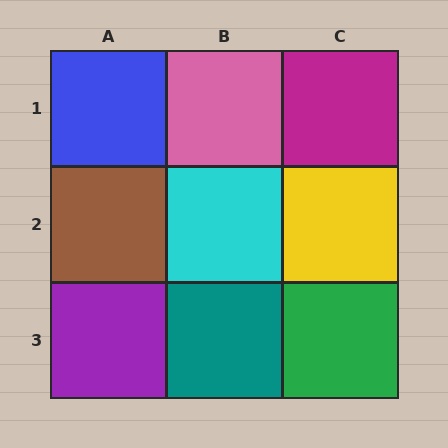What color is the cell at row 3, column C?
Green.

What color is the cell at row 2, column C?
Yellow.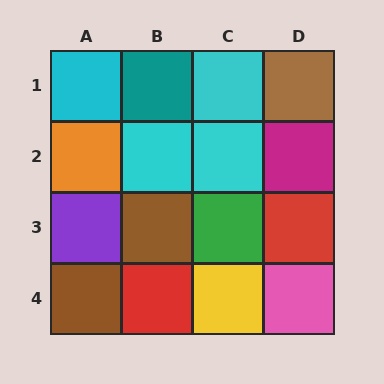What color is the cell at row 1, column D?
Brown.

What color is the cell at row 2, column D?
Magenta.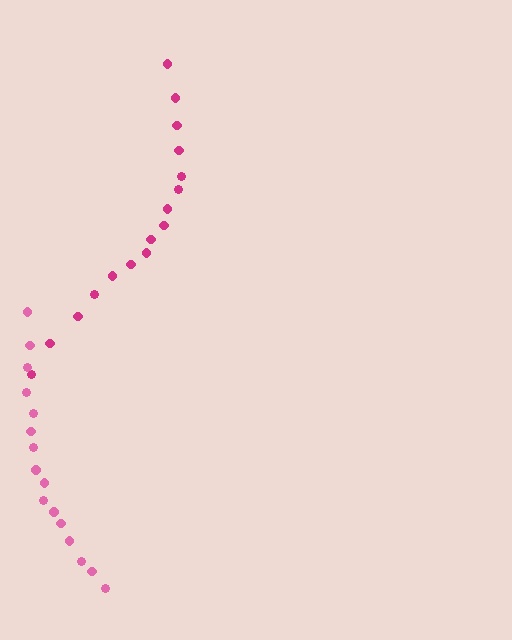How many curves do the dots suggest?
There are 2 distinct paths.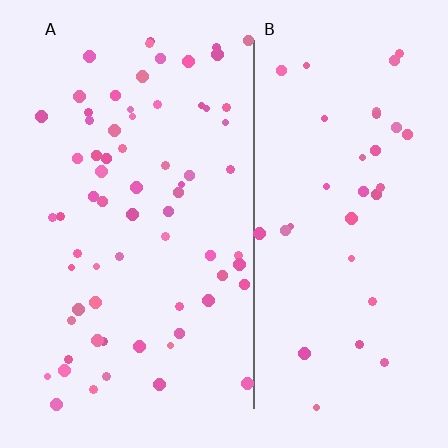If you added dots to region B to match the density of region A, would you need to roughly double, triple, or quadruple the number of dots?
Approximately double.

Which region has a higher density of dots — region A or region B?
A (the left).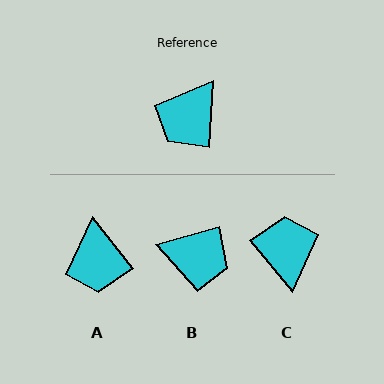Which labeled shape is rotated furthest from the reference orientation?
C, about 137 degrees away.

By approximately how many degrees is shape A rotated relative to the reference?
Approximately 42 degrees counter-clockwise.